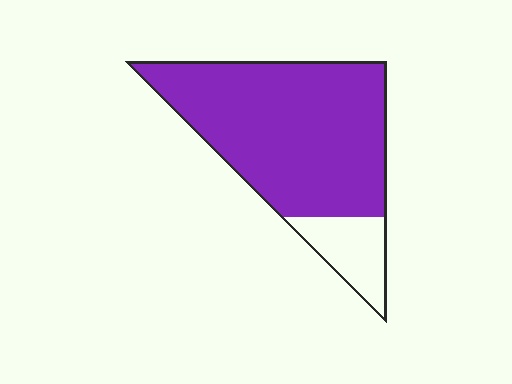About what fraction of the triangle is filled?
About five sixths (5/6).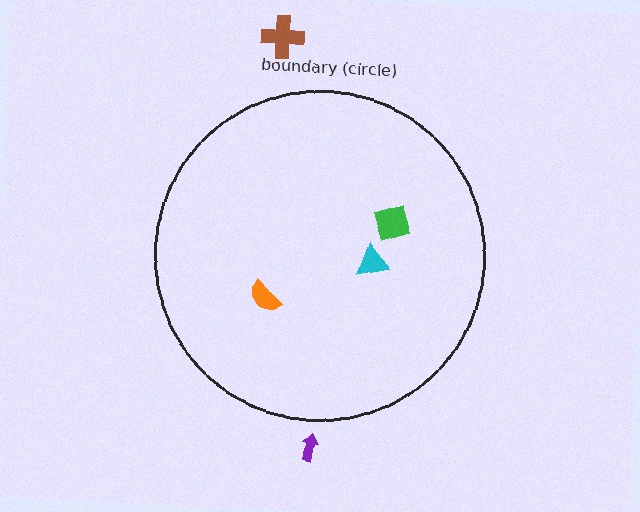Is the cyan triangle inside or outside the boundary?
Inside.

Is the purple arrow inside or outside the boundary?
Outside.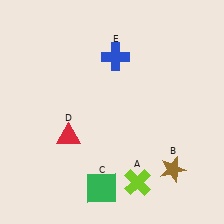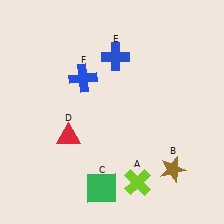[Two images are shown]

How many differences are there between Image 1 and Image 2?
There is 1 difference between the two images.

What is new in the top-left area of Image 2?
A blue cross (F) was added in the top-left area of Image 2.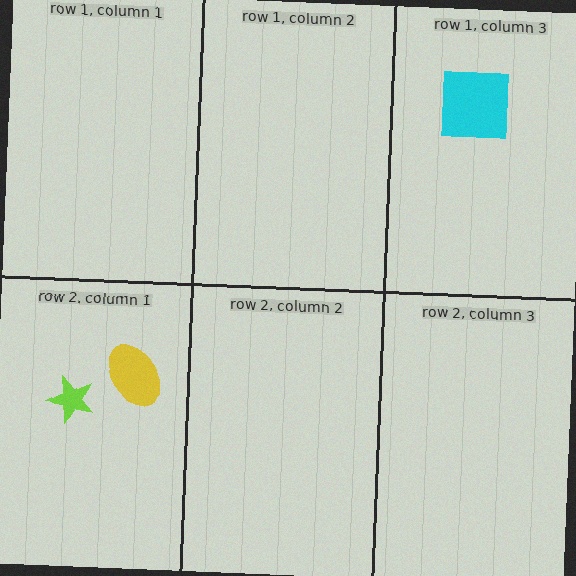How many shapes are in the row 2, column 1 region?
2.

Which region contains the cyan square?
The row 1, column 3 region.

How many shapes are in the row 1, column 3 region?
1.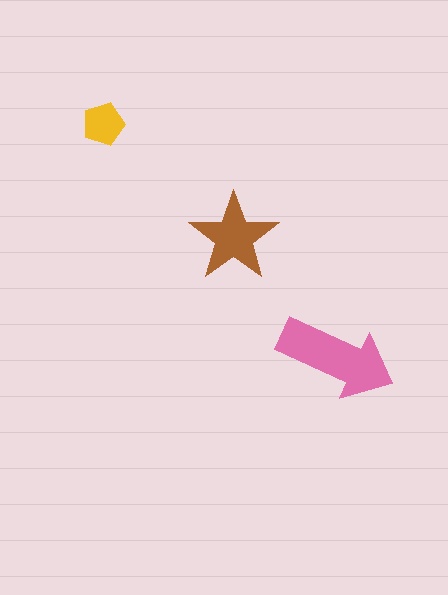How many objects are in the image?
There are 3 objects in the image.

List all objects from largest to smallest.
The pink arrow, the brown star, the yellow pentagon.